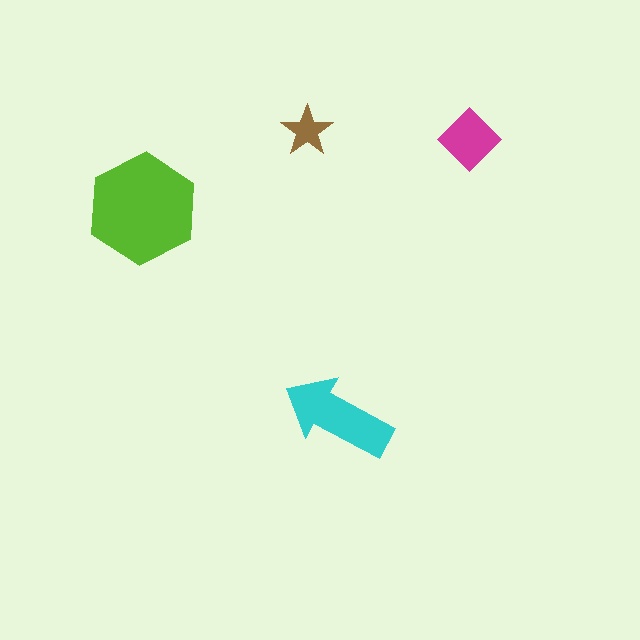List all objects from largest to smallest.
The lime hexagon, the cyan arrow, the magenta diamond, the brown star.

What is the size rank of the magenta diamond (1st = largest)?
3rd.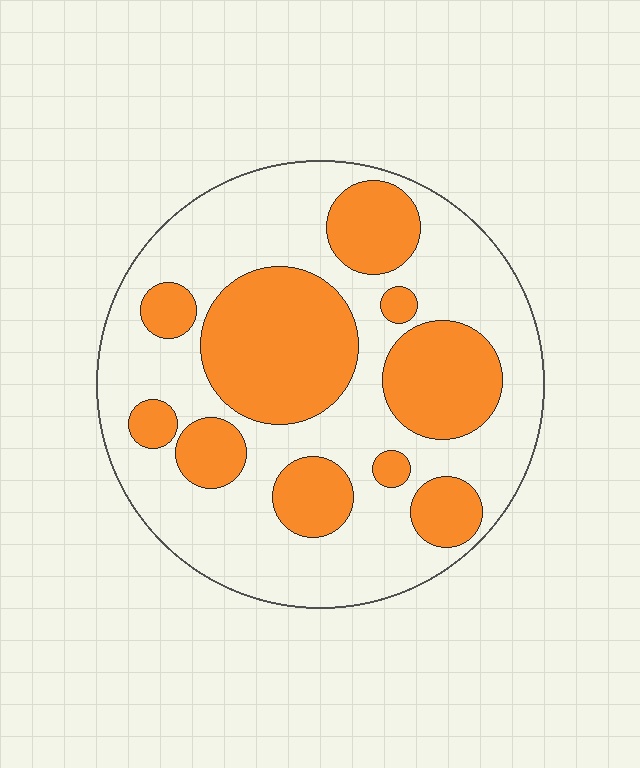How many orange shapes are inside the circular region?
10.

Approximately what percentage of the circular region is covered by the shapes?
Approximately 35%.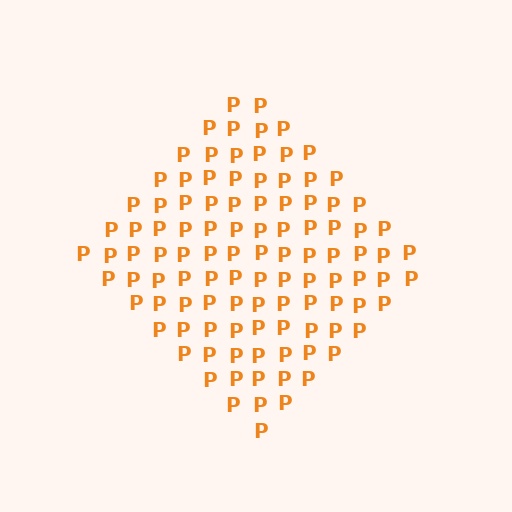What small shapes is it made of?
It is made of small letter P's.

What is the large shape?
The large shape is a diamond.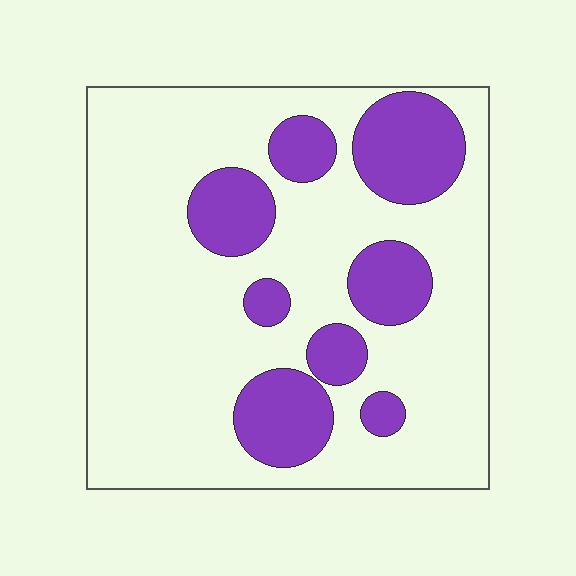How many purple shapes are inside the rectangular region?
8.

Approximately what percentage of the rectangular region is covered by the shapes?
Approximately 25%.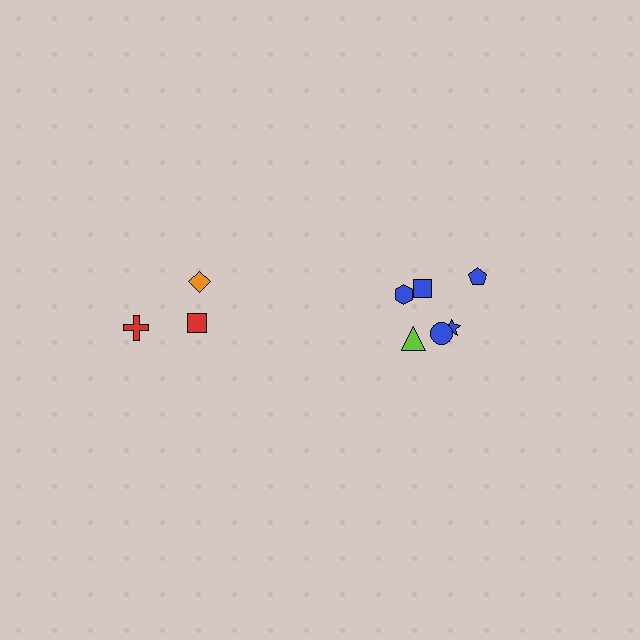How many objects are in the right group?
There are 6 objects.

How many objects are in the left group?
There are 3 objects.